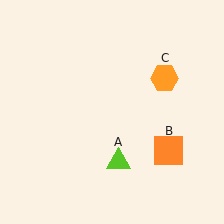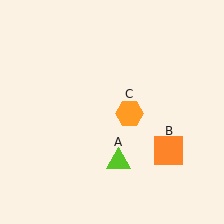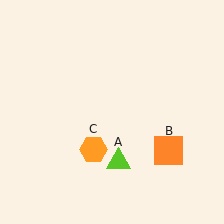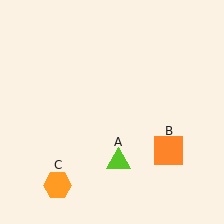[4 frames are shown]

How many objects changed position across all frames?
1 object changed position: orange hexagon (object C).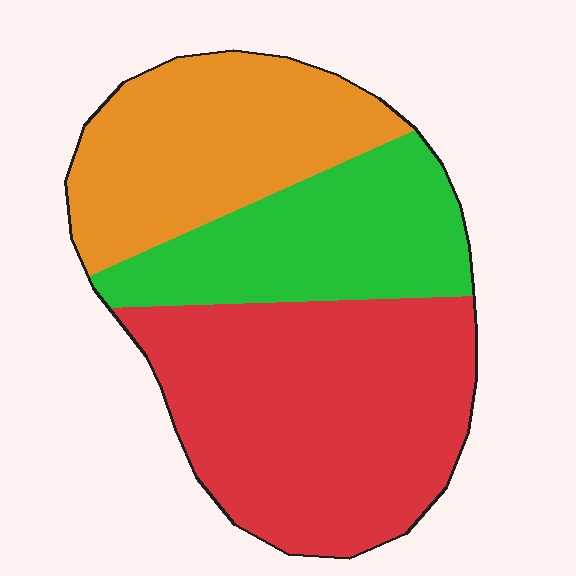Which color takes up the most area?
Red, at roughly 45%.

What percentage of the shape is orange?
Orange covers roughly 30% of the shape.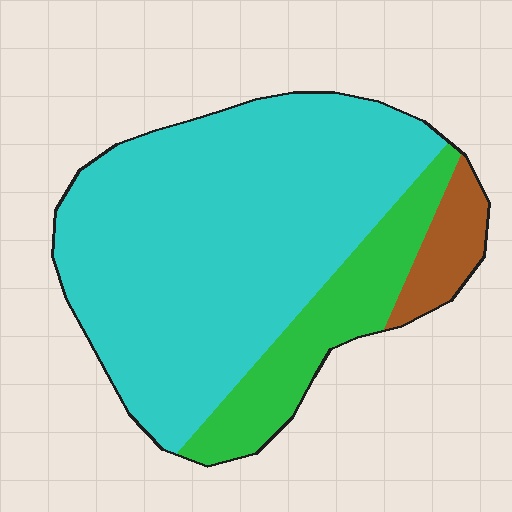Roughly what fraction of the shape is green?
Green takes up between a sixth and a third of the shape.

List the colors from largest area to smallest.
From largest to smallest: cyan, green, brown.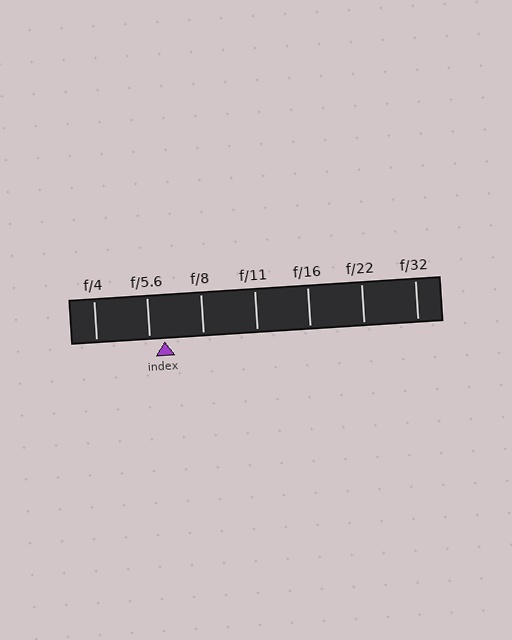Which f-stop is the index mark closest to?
The index mark is closest to f/5.6.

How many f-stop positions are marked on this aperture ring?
There are 7 f-stop positions marked.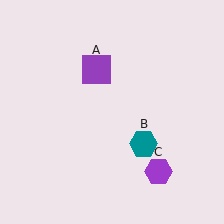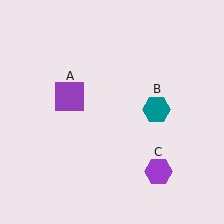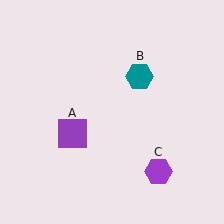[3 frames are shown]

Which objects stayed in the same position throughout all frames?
Purple hexagon (object C) remained stationary.